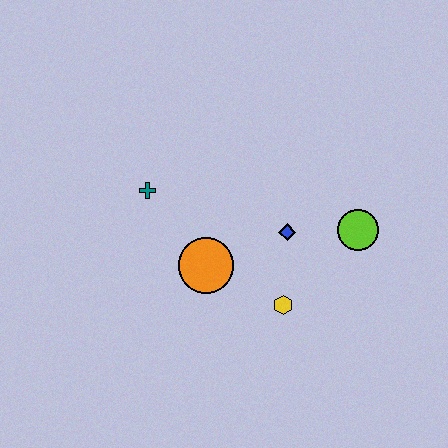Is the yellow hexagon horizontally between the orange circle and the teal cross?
No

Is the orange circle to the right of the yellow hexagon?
No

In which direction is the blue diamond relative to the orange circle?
The blue diamond is to the right of the orange circle.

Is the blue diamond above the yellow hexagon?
Yes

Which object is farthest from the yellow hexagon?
The teal cross is farthest from the yellow hexagon.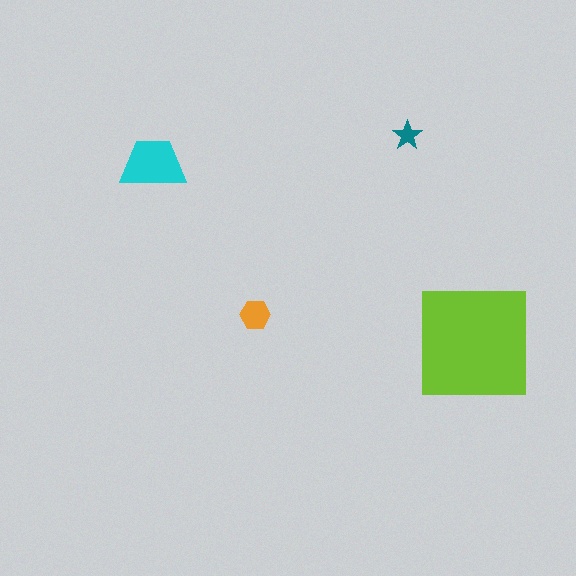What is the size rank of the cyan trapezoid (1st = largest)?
2nd.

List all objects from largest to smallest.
The lime square, the cyan trapezoid, the orange hexagon, the teal star.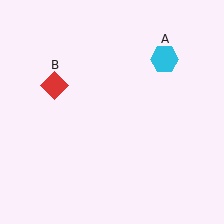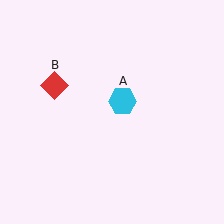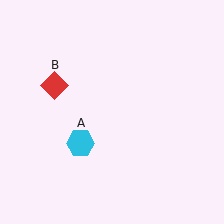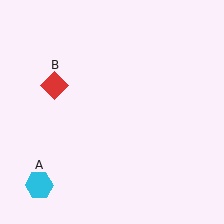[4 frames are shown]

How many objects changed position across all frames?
1 object changed position: cyan hexagon (object A).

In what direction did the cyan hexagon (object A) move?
The cyan hexagon (object A) moved down and to the left.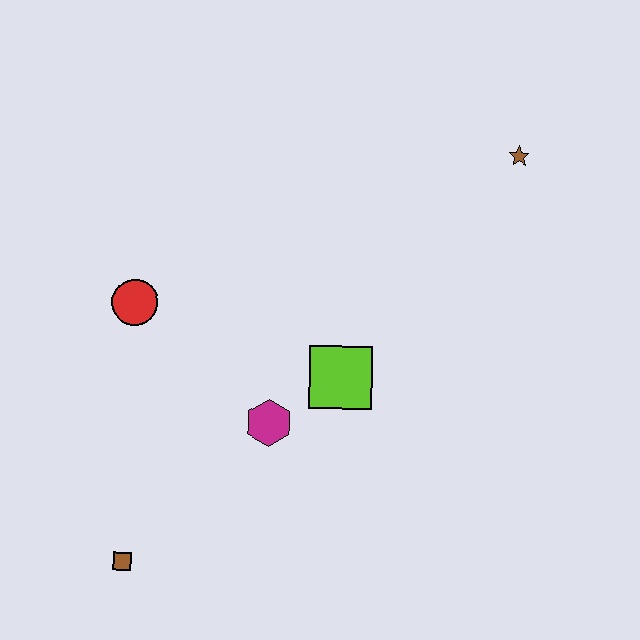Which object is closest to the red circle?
The magenta hexagon is closest to the red circle.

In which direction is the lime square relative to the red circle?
The lime square is to the right of the red circle.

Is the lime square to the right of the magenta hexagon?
Yes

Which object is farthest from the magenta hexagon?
The brown star is farthest from the magenta hexagon.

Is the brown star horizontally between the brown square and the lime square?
No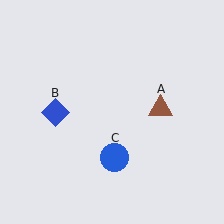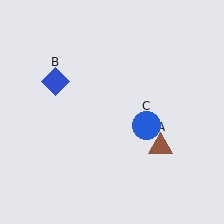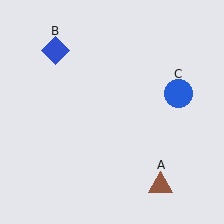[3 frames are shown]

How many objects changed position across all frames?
3 objects changed position: brown triangle (object A), blue diamond (object B), blue circle (object C).